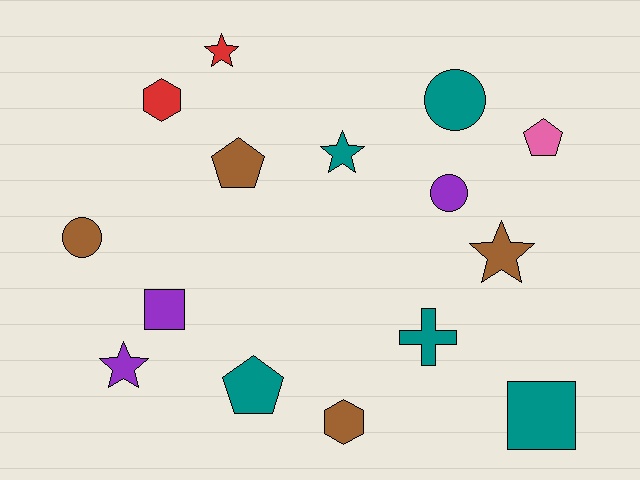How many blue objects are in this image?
There are no blue objects.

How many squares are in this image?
There are 2 squares.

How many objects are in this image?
There are 15 objects.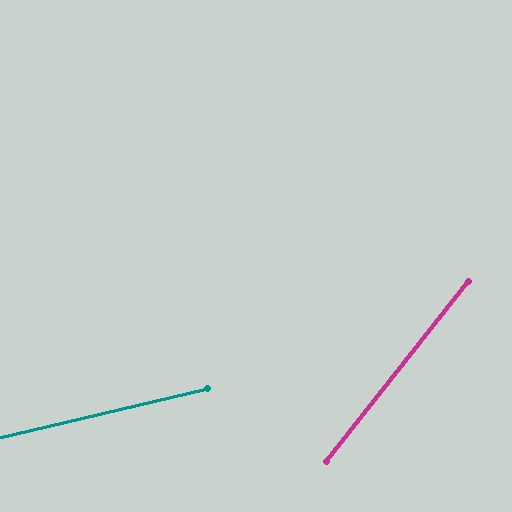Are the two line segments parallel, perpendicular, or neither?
Neither parallel nor perpendicular — they differ by about 39°.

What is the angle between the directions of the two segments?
Approximately 39 degrees.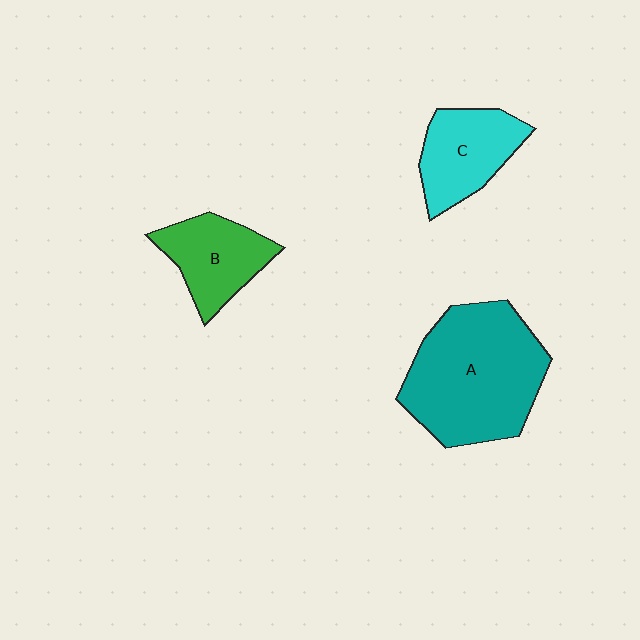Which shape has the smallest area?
Shape B (green).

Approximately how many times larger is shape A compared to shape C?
Approximately 2.0 times.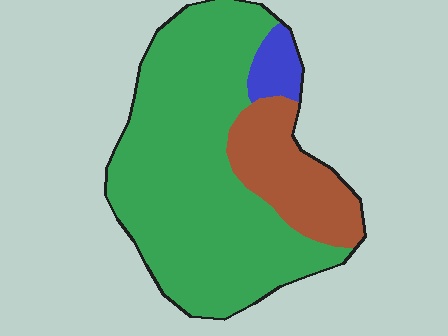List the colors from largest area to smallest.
From largest to smallest: green, brown, blue.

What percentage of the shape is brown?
Brown covers around 20% of the shape.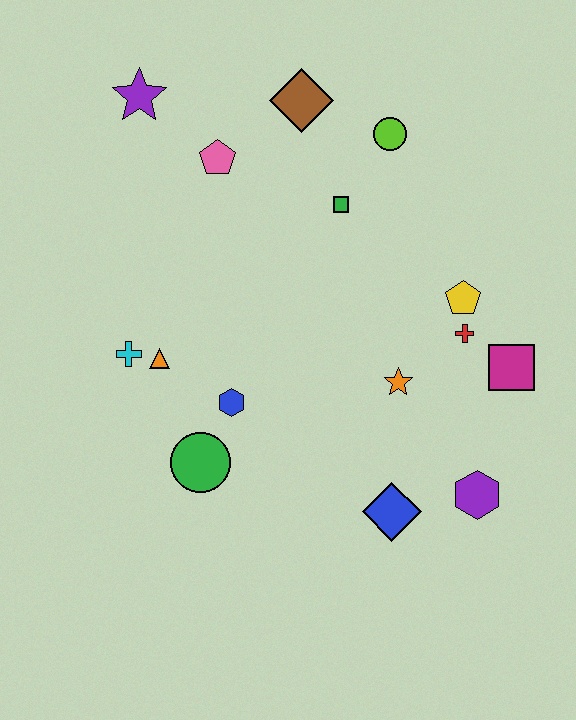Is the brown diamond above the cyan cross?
Yes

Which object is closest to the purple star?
The pink pentagon is closest to the purple star.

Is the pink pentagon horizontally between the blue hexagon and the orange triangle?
Yes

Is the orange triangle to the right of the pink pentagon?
No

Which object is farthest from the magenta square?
The purple star is farthest from the magenta square.